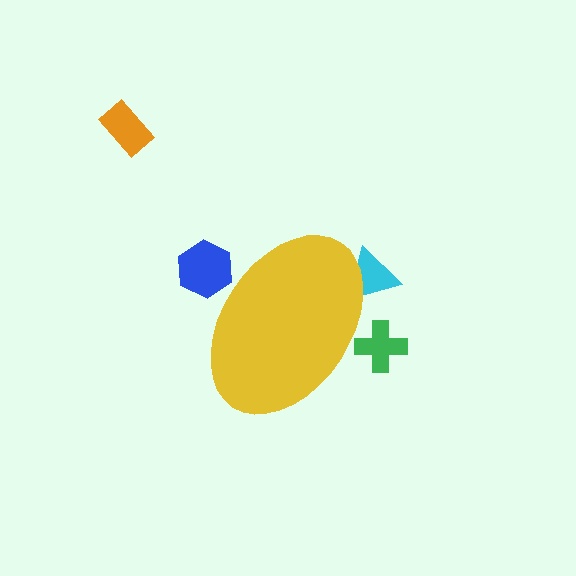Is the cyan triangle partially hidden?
Yes, the cyan triangle is partially hidden behind the yellow ellipse.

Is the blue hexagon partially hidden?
Yes, the blue hexagon is partially hidden behind the yellow ellipse.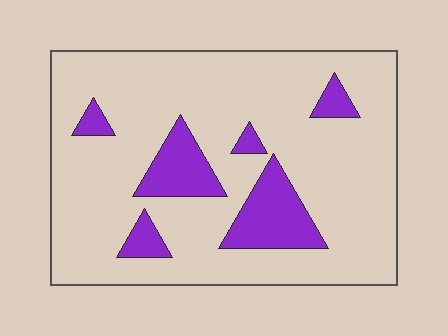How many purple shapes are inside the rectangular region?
6.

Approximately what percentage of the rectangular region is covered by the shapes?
Approximately 15%.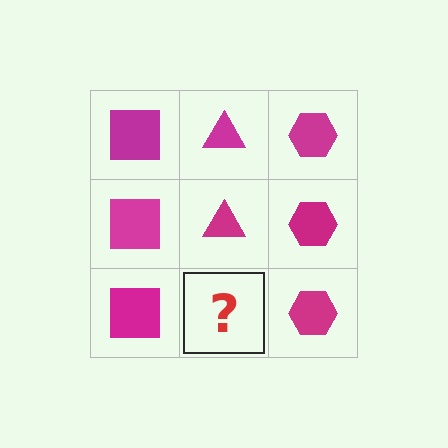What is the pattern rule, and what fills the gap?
The rule is that each column has a consistent shape. The gap should be filled with a magenta triangle.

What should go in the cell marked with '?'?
The missing cell should contain a magenta triangle.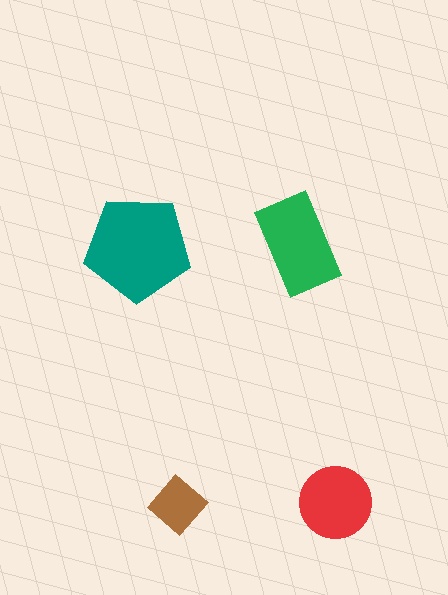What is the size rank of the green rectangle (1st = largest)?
2nd.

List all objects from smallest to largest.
The brown diamond, the red circle, the green rectangle, the teal pentagon.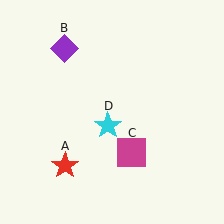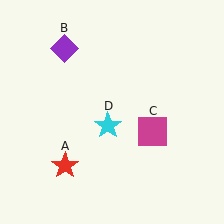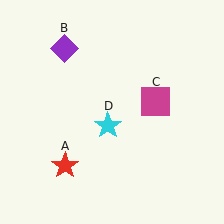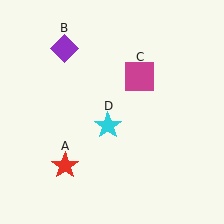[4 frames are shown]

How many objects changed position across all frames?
1 object changed position: magenta square (object C).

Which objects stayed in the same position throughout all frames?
Red star (object A) and purple diamond (object B) and cyan star (object D) remained stationary.